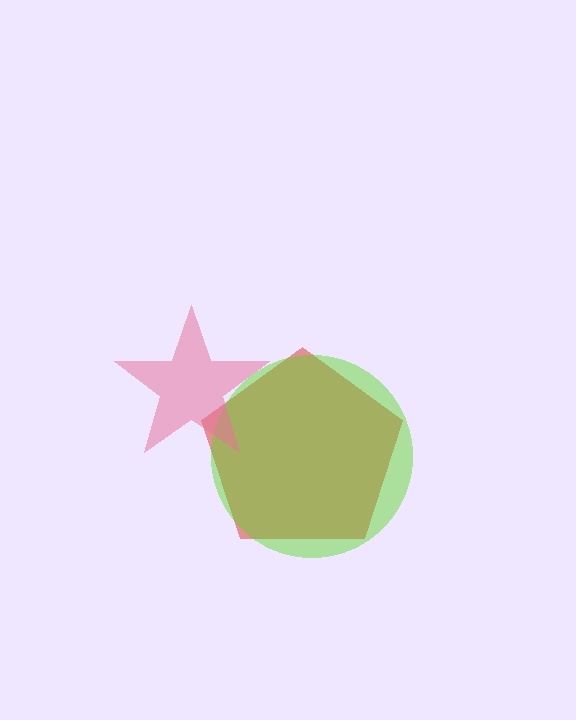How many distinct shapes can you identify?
There are 3 distinct shapes: a red pentagon, a lime circle, a pink star.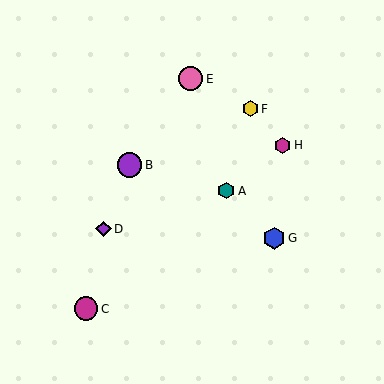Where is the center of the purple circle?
The center of the purple circle is at (129, 165).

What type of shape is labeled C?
Shape C is a magenta circle.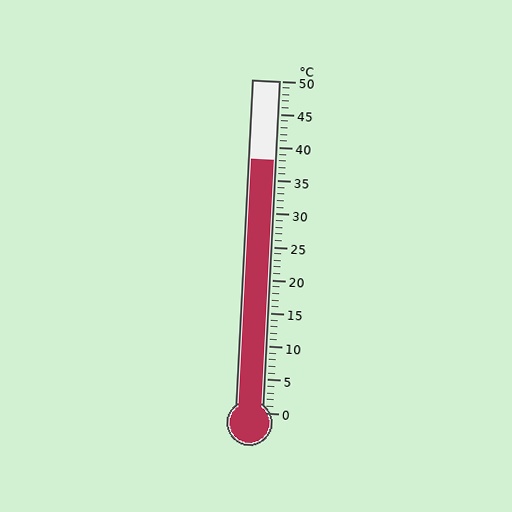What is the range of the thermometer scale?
The thermometer scale ranges from 0°C to 50°C.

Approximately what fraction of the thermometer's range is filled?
The thermometer is filled to approximately 75% of its range.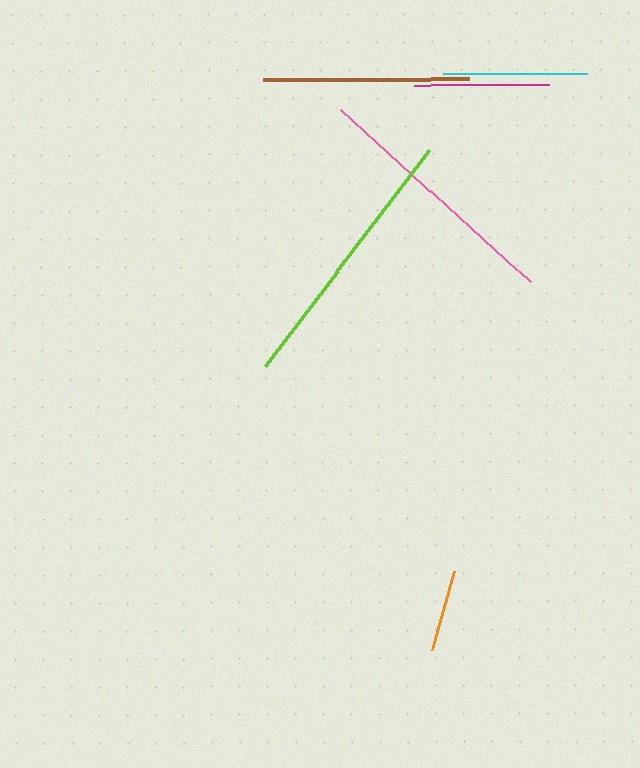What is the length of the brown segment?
The brown segment is approximately 206 pixels long.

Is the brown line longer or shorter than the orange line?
The brown line is longer than the orange line.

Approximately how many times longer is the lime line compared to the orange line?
The lime line is approximately 3.4 times the length of the orange line.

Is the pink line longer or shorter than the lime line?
The lime line is longer than the pink line.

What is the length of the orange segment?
The orange segment is approximately 81 pixels long.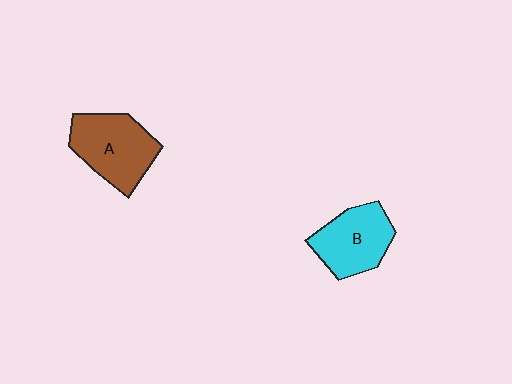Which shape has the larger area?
Shape A (brown).